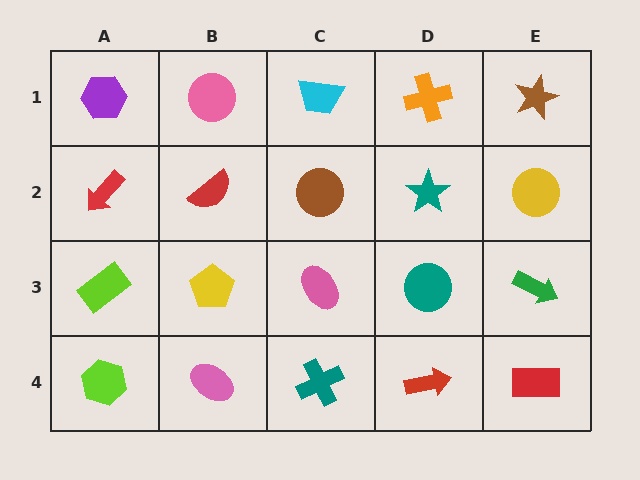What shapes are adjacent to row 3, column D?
A teal star (row 2, column D), a red arrow (row 4, column D), a pink ellipse (row 3, column C), a green arrow (row 3, column E).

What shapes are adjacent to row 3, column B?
A red semicircle (row 2, column B), a pink ellipse (row 4, column B), a lime rectangle (row 3, column A), a pink ellipse (row 3, column C).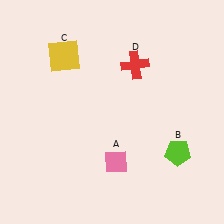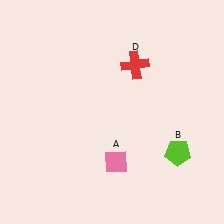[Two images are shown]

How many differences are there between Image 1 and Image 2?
There is 1 difference between the two images.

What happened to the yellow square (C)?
The yellow square (C) was removed in Image 2. It was in the top-left area of Image 1.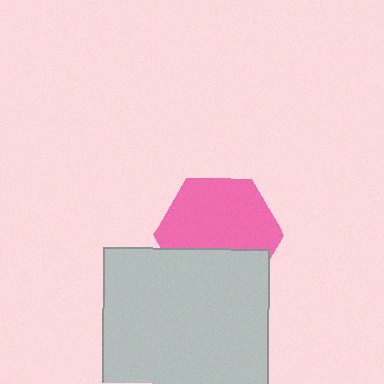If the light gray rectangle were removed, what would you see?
You would see the complete pink hexagon.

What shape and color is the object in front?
The object in front is a light gray rectangle.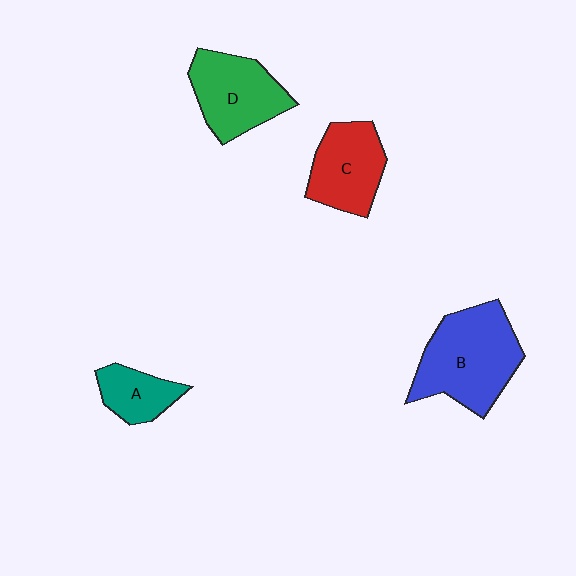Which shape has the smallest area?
Shape A (teal).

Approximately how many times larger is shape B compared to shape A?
Approximately 2.3 times.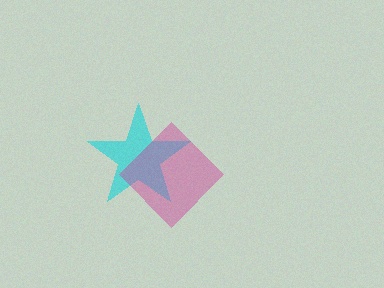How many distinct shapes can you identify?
There are 2 distinct shapes: a cyan star, a magenta diamond.